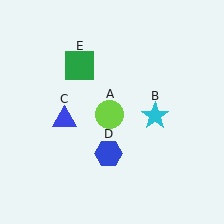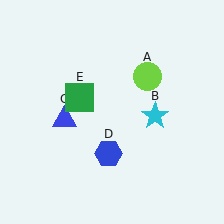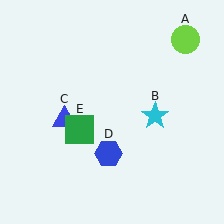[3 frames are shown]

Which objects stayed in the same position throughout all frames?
Cyan star (object B) and blue triangle (object C) and blue hexagon (object D) remained stationary.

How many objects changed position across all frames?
2 objects changed position: lime circle (object A), green square (object E).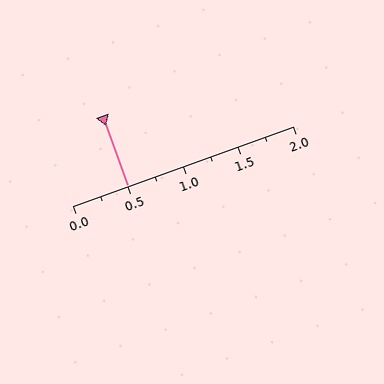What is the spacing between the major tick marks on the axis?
The major ticks are spaced 0.5 apart.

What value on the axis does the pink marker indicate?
The marker indicates approximately 0.5.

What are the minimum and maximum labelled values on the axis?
The axis runs from 0.0 to 2.0.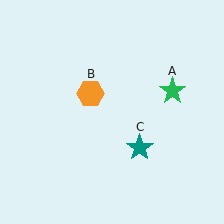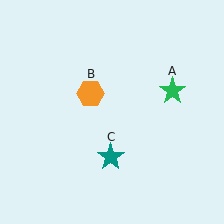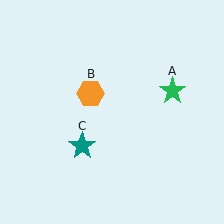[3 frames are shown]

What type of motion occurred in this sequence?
The teal star (object C) rotated clockwise around the center of the scene.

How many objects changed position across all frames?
1 object changed position: teal star (object C).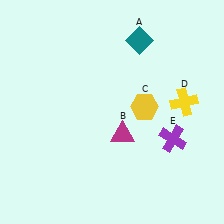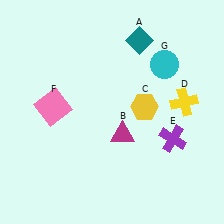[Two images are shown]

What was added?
A pink square (F), a cyan circle (G) were added in Image 2.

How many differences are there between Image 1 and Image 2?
There are 2 differences between the two images.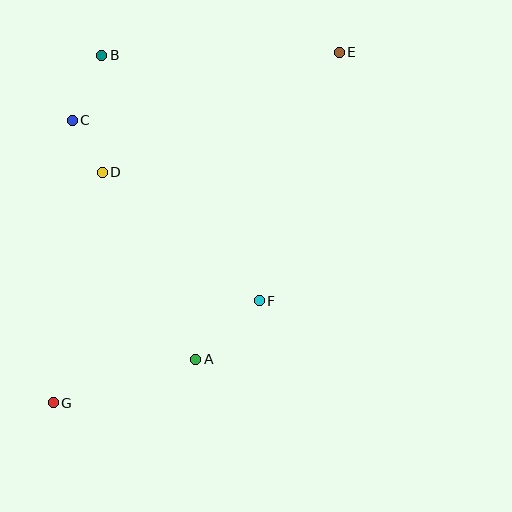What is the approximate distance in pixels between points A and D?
The distance between A and D is approximately 209 pixels.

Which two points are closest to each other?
Points C and D are closest to each other.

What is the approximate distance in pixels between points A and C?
The distance between A and C is approximately 269 pixels.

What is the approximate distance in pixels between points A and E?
The distance between A and E is approximately 339 pixels.